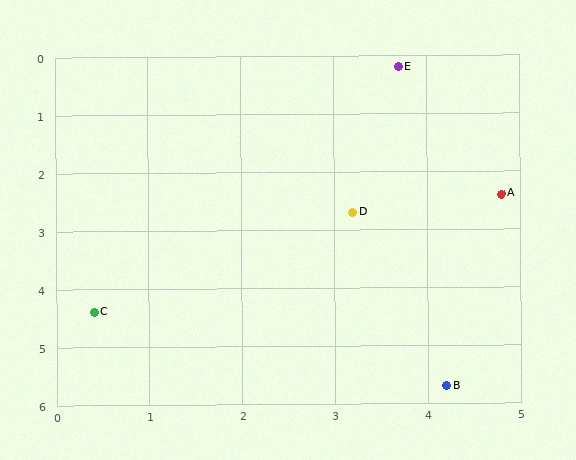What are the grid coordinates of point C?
Point C is at approximately (0.4, 4.4).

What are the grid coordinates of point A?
Point A is at approximately (4.8, 2.4).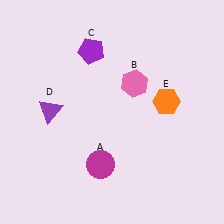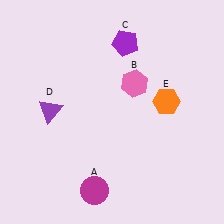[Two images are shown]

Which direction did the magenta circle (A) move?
The magenta circle (A) moved down.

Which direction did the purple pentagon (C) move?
The purple pentagon (C) moved right.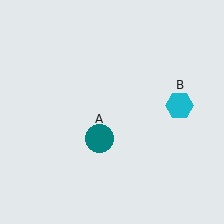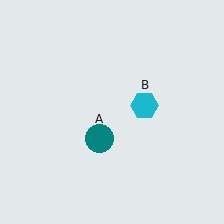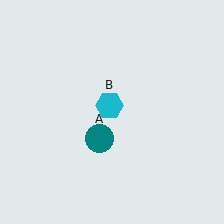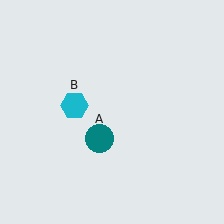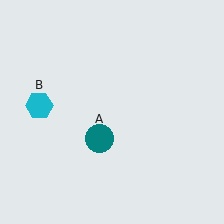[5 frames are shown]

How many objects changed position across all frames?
1 object changed position: cyan hexagon (object B).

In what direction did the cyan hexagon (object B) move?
The cyan hexagon (object B) moved left.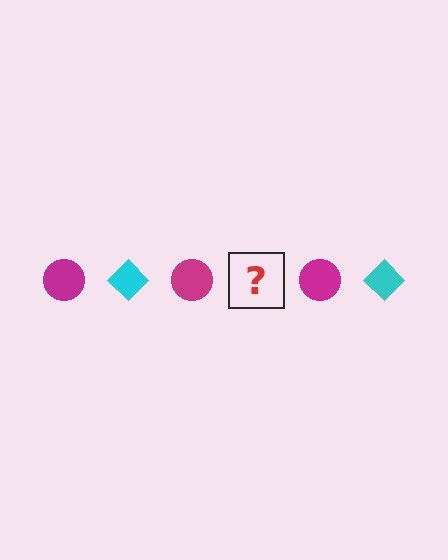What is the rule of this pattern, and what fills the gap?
The rule is that the pattern alternates between magenta circle and cyan diamond. The gap should be filled with a cyan diamond.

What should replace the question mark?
The question mark should be replaced with a cyan diamond.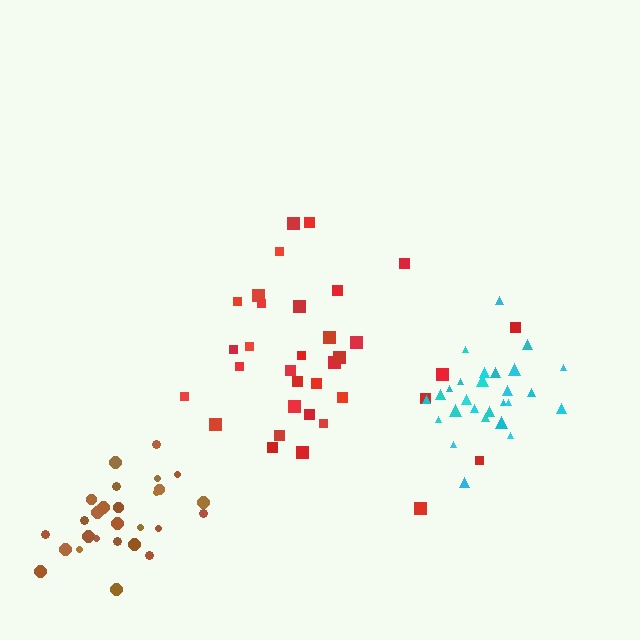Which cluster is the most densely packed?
Cyan.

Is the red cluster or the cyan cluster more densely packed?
Cyan.